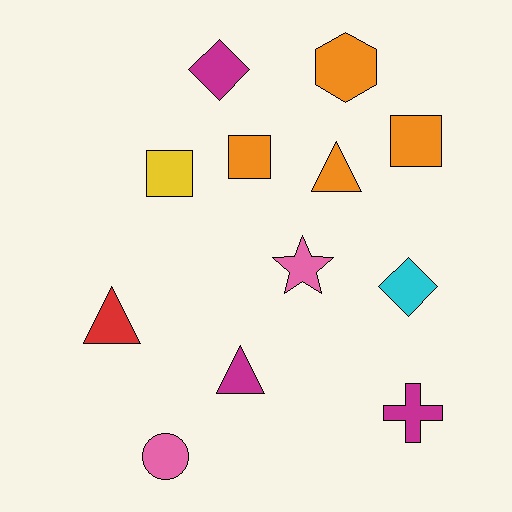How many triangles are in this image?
There are 3 triangles.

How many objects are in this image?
There are 12 objects.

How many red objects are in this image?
There is 1 red object.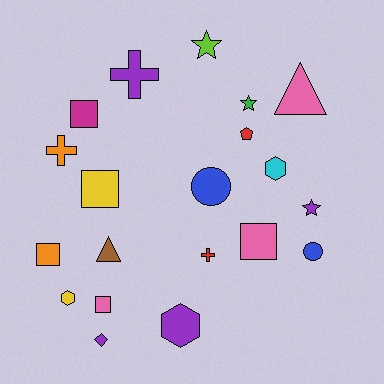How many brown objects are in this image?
There is 1 brown object.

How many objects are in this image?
There are 20 objects.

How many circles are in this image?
There are 2 circles.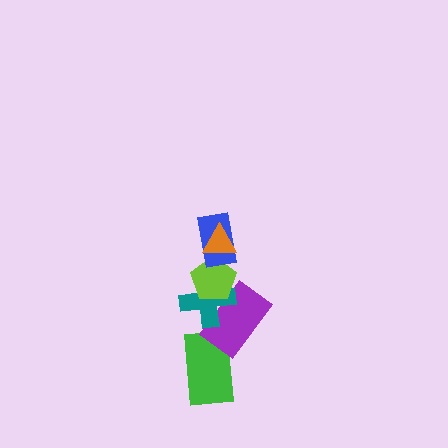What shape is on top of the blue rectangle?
The orange triangle is on top of the blue rectangle.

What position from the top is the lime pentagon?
The lime pentagon is 3rd from the top.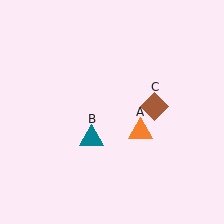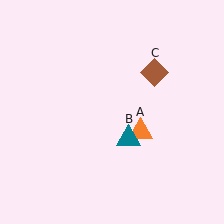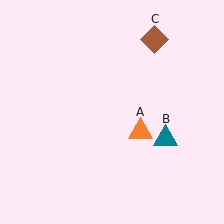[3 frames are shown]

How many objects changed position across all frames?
2 objects changed position: teal triangle (object B), brown diamond (object C).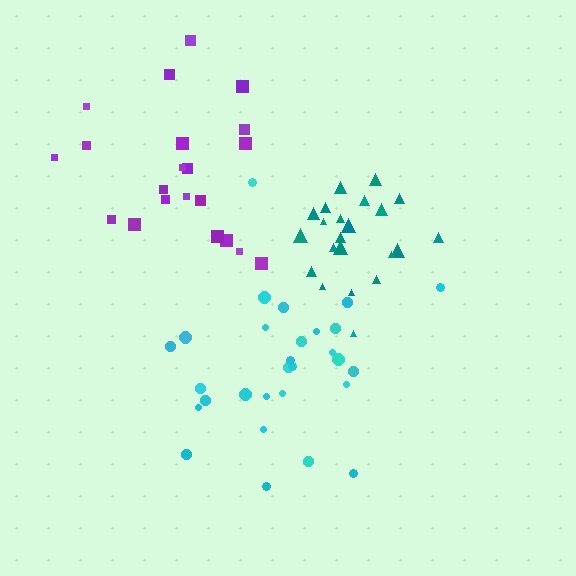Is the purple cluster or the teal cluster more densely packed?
Teal.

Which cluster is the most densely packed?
Teal.